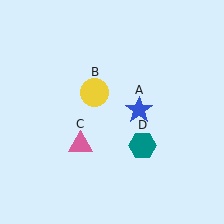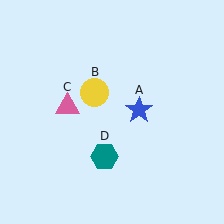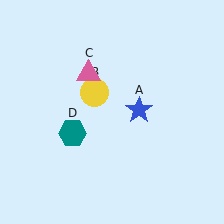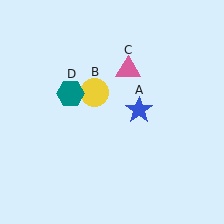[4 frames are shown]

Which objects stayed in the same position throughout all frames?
Blue star (object A) and yellow circle (object B) remained stationary.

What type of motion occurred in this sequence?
The pink triangle (object C), teal hexagon (object D) rotated clockwise around the center of the scene.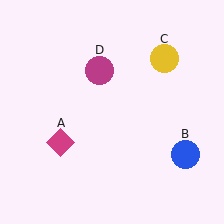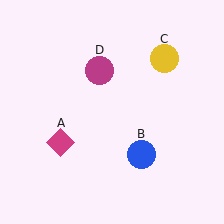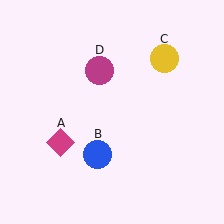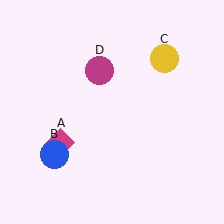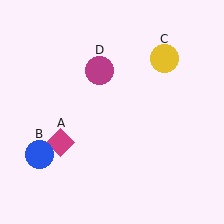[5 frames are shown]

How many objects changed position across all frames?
1 object changed position: blue circle (object B).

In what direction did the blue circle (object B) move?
The blue circle (object B) moved left.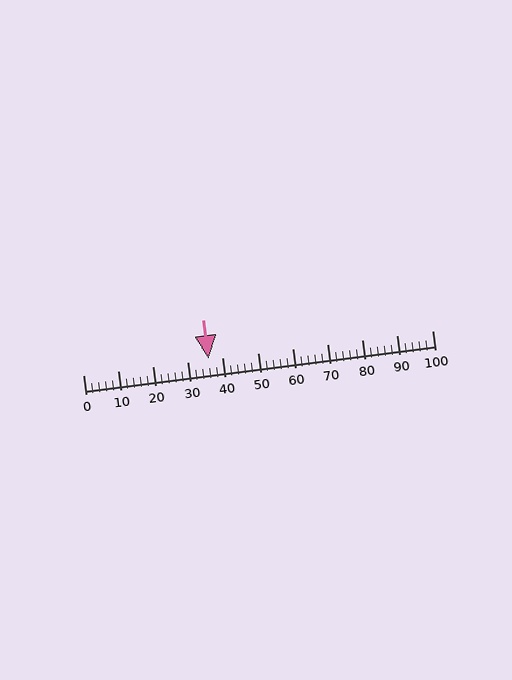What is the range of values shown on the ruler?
The ruler shows values from 0 to 100.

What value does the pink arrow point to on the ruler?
The pink arrow points to approximately 36.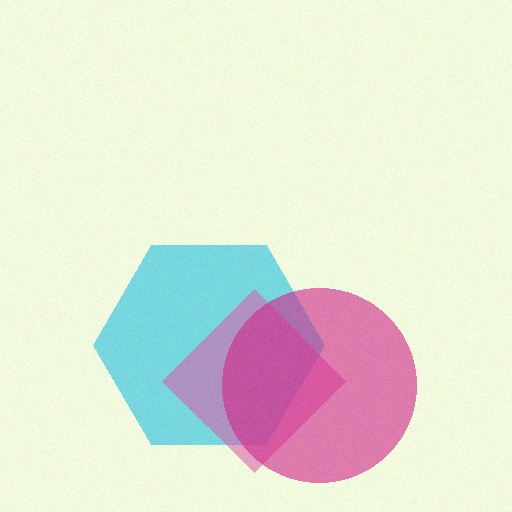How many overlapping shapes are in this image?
There are 3 overlapping shapes in the image.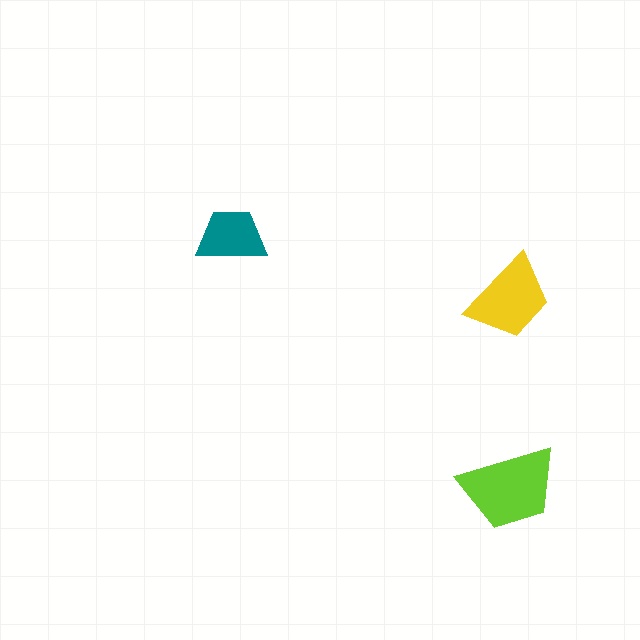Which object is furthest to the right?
The yellow trapezoid is rightmost.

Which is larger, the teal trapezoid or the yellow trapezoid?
The yellow one.